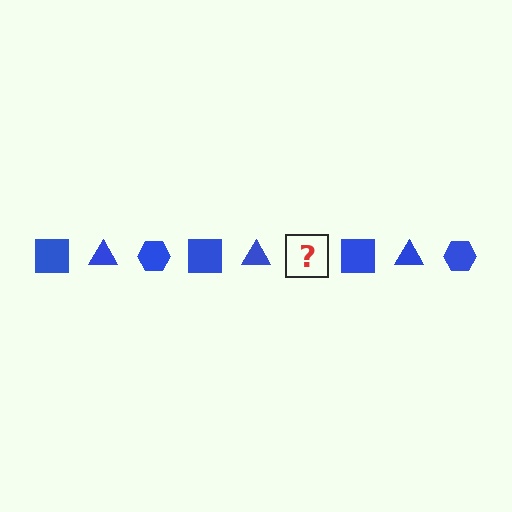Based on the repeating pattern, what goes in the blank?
The blank should be a blue hexagon.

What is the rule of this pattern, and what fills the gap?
The rule is that the pattern cycles through square, triangle, hexagon shapes in blue. The gap should be filled with a blue hexagon.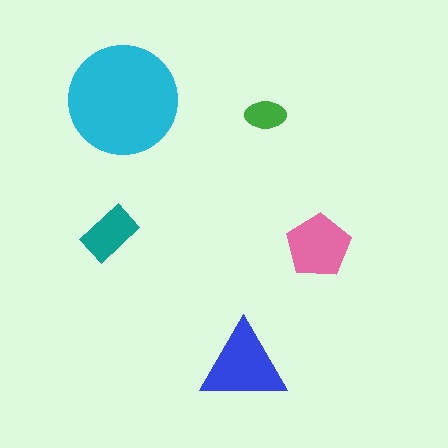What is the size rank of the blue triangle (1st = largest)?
2nd.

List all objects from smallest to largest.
The green ellipse, the teal rectangle, the pink pentagon, the blue triangle, the cyan circle.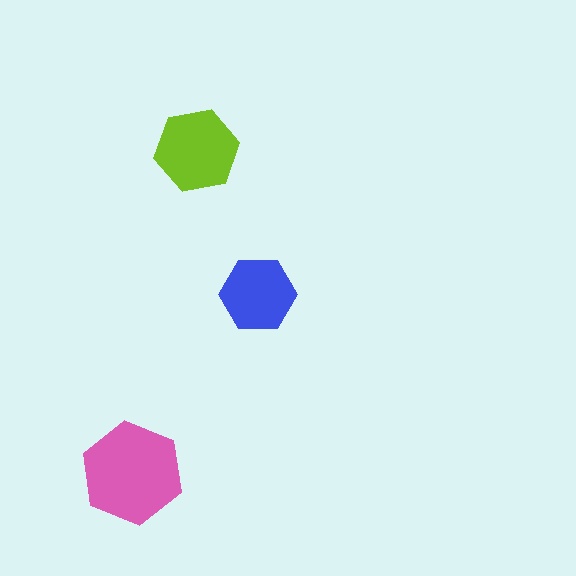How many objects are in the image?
There are 3 objects in the image.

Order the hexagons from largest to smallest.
the pink one, the lime one, the blue one.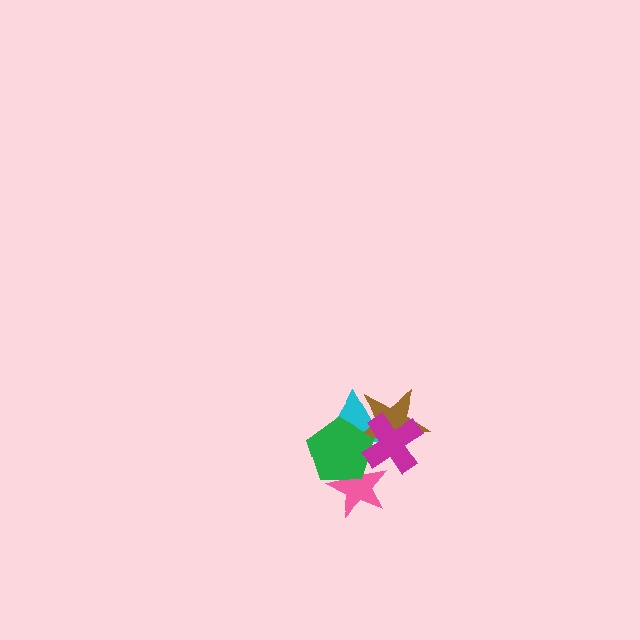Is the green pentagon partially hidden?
Yes, it is partially covered by another shape.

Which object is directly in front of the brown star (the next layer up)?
The green pentagon is directly in front of the brown star.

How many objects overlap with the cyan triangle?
3 objects overlap with the cyan triangle.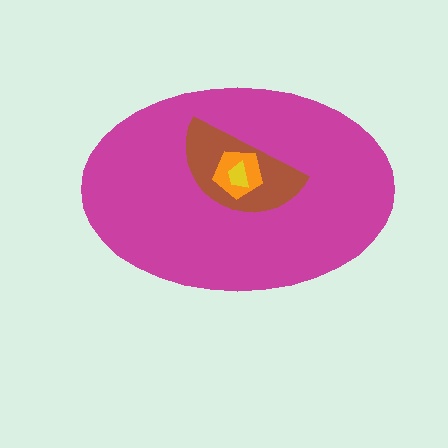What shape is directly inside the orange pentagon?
The yellow trapezoid.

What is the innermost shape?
The yellow trapezoid.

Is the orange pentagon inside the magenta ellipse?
Yes.